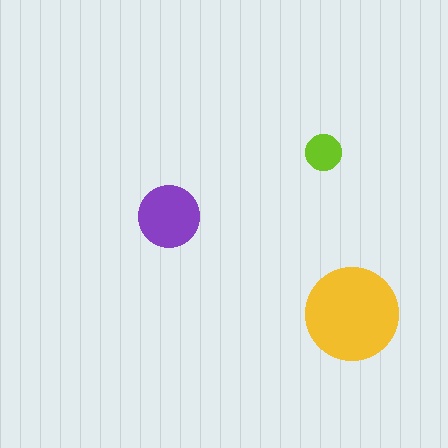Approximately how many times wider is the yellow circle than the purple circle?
About 1.5 times wider.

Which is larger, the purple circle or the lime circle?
The purple one.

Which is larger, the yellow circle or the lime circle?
The yellow one.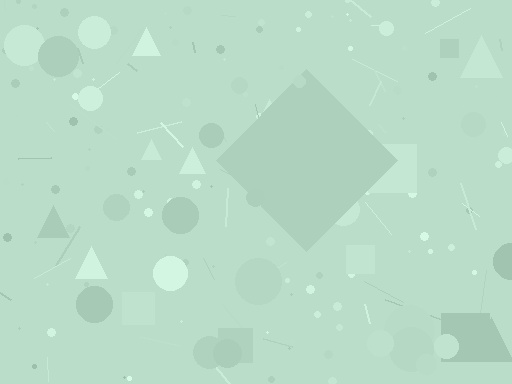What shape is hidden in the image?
A diamond is hidden in the image.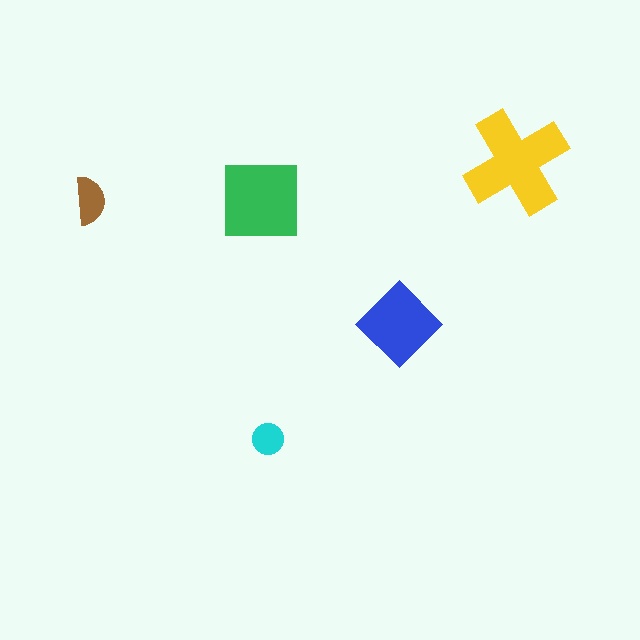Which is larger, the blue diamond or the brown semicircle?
The blue diamond.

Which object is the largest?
The yellow cross.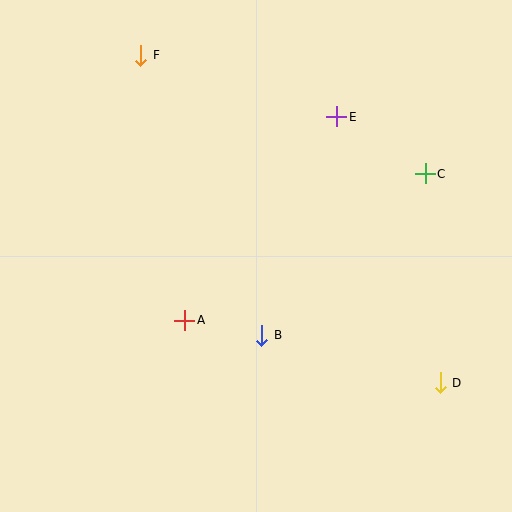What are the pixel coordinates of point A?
Point A is at (185, 320).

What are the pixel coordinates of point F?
Point F is at (141, 55).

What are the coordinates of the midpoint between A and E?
The midpoint between A and E is at (261, 218).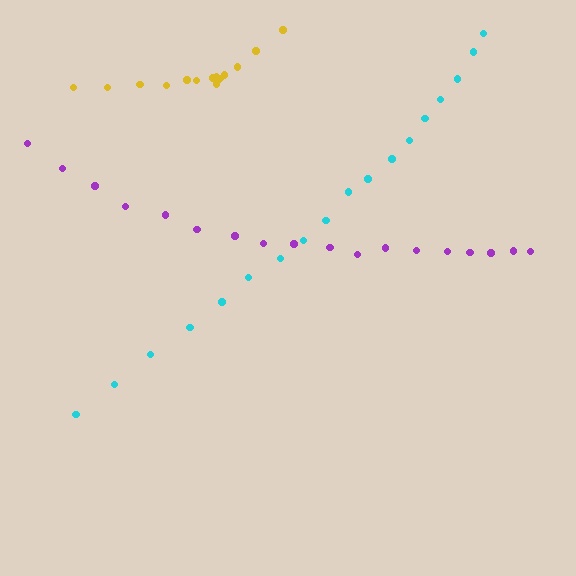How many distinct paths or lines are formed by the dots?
There are 3 distinct paths.